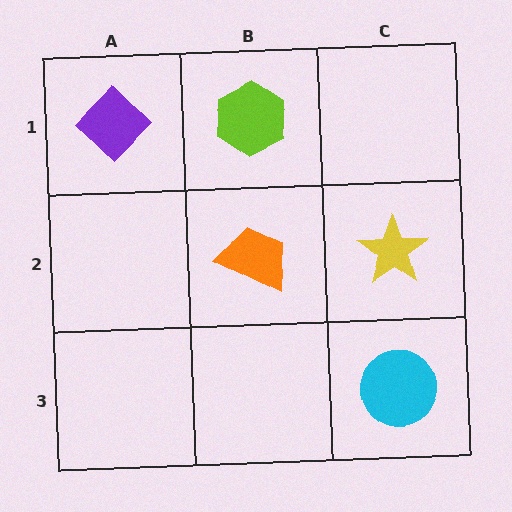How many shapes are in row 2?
2 shapes.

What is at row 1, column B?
A lime hexagon.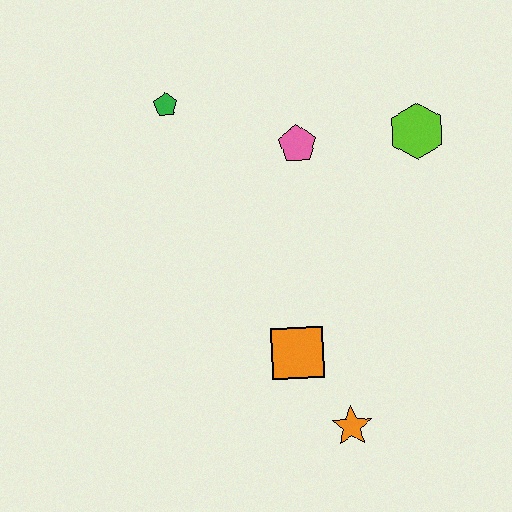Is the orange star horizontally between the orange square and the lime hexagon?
Yes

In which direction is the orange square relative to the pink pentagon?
The orange square is below the pink pentagon.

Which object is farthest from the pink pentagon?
The orange star is farthest from the pink pentagon.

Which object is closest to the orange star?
The orange square is closest to the orange star.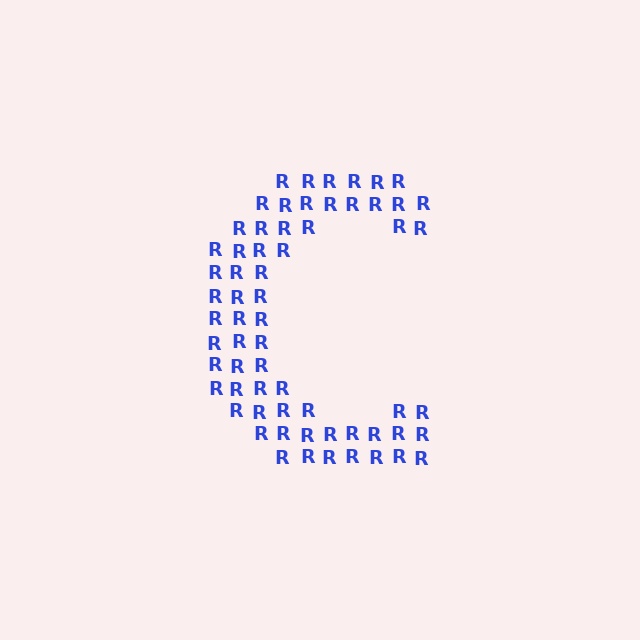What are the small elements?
The small elements are letter R's.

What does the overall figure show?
The overall figure shows the letter C.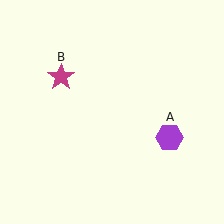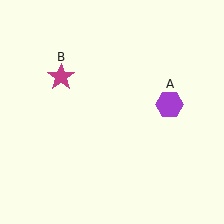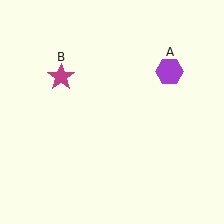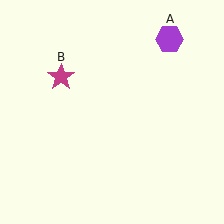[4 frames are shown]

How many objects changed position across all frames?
1 object changed position: purple hexagon (object A).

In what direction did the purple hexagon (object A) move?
The purple hexagon (object A) moved up.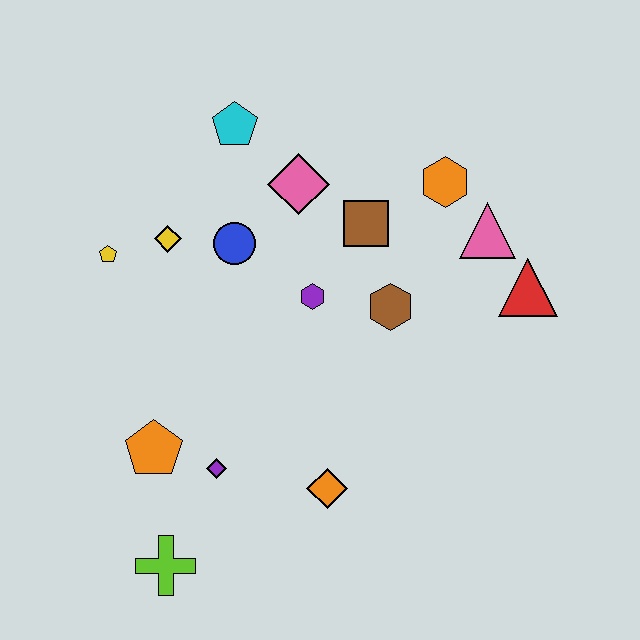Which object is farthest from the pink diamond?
The lime cross is farthest from the pink diamond.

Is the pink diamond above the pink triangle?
Yes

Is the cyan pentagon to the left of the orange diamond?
Yes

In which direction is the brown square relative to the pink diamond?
The brown square is to the right of the pink diamond.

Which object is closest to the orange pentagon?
The purple diamond is closest to the orange pentagon.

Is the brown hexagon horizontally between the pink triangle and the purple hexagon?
Yes